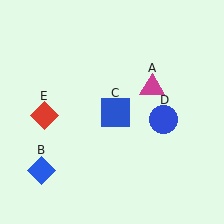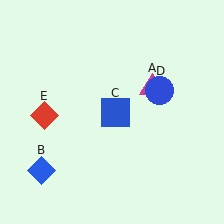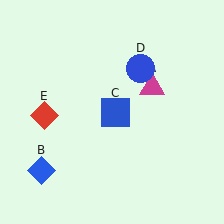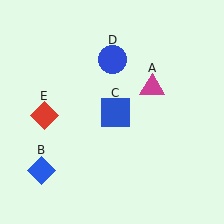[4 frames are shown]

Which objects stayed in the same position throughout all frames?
Magenta triangle (object A) and blue diamond (object B) and blue square (object C) and red diamond (object E) remained stationary.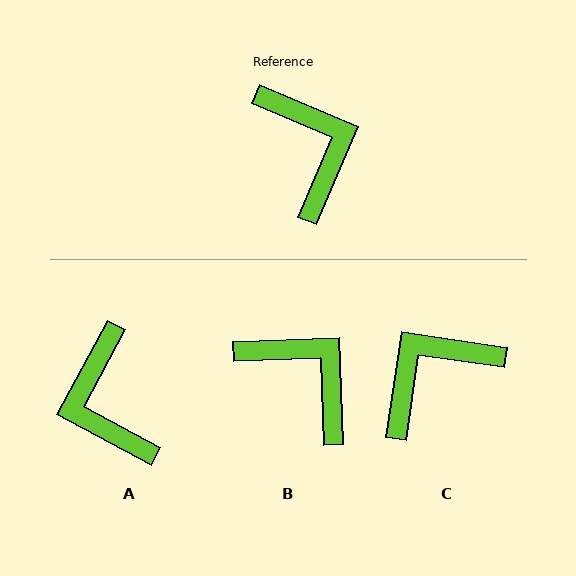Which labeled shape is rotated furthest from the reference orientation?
A, about 175 degrees away.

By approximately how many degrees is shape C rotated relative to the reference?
Approximately 105 degrees counter-clockwise.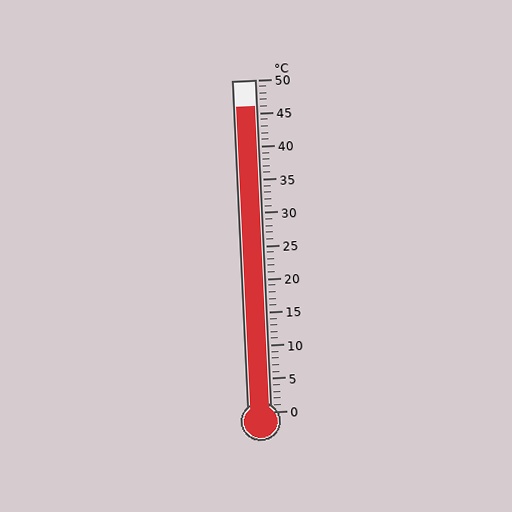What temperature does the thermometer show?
The thermometer shows approximately 46°C.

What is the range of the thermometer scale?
The thermometer scale ranges from 0°C to 50°C.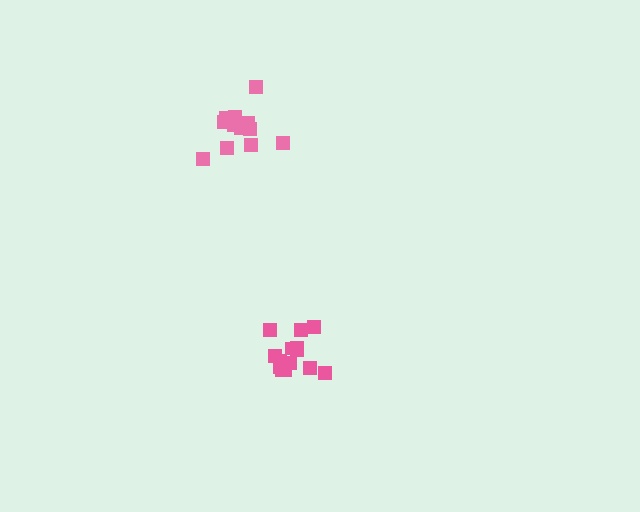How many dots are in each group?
Group 1: 14 dots, Group 2: 13 dots (27 total).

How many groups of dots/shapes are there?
There are 2 groups.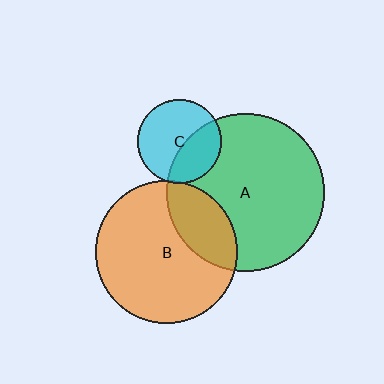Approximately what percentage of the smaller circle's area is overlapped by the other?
Approximately 5%.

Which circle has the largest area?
Circle A (green).